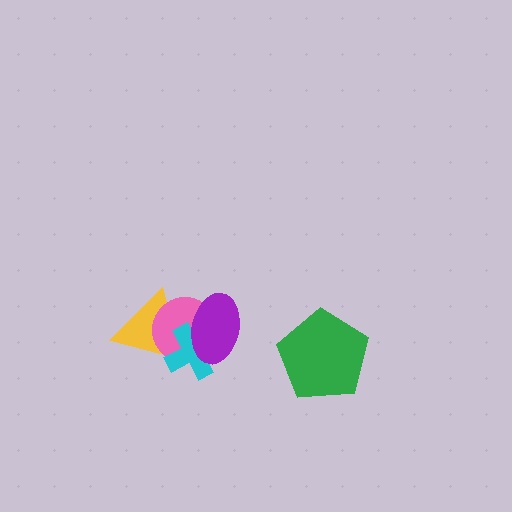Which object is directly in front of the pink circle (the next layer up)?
The cyan cross is directly in front of the pink circle.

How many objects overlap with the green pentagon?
0 objects overlap with the green pentagon.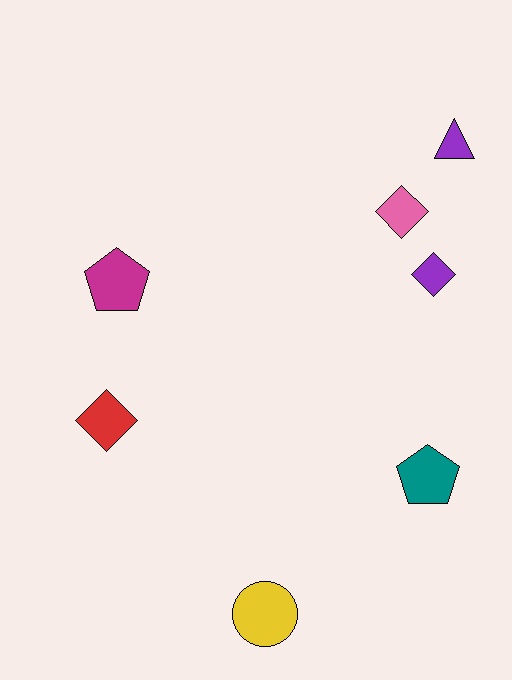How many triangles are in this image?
There is 1 triangle.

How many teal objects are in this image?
There is 1 teal object.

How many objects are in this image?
There are 7 objects.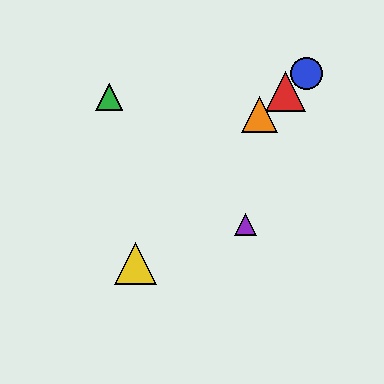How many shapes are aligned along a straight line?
3 shapes (the red triangle, the blue circle, the orange triangle) are aligned along a straight line.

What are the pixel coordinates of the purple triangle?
The purple triangle is at (246, 224).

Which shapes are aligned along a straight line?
The red triangle, the blue circle, the orange triangle are aligned along a straight line.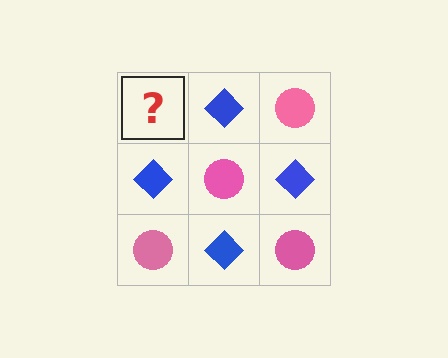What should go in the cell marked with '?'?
The missing cell should contain a pink circle.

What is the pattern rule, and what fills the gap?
The rule is that it alternates pink circle and blue diamond in a checkerboard pattern. The gap should be filled with a pink circle.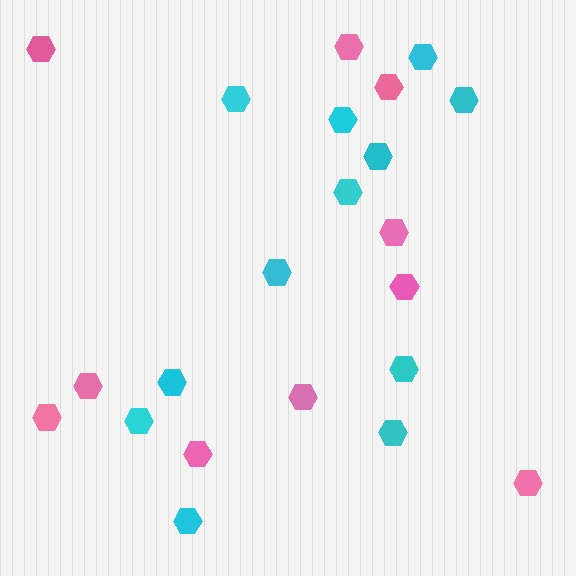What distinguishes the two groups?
There are 2 groups: one group of pink hexagons (10) and one group of cyan hexagons (12).